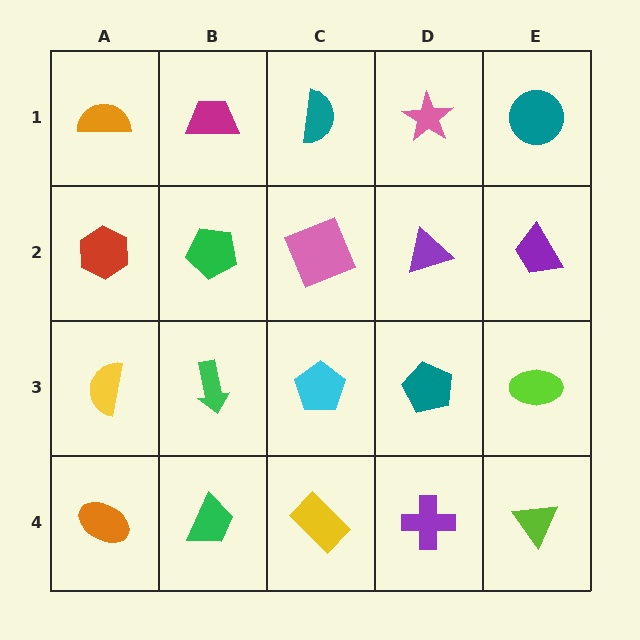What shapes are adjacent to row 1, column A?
A red hexagon (row 2, column A), a magenta trapezoid (row 1, column B).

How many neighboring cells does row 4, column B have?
3.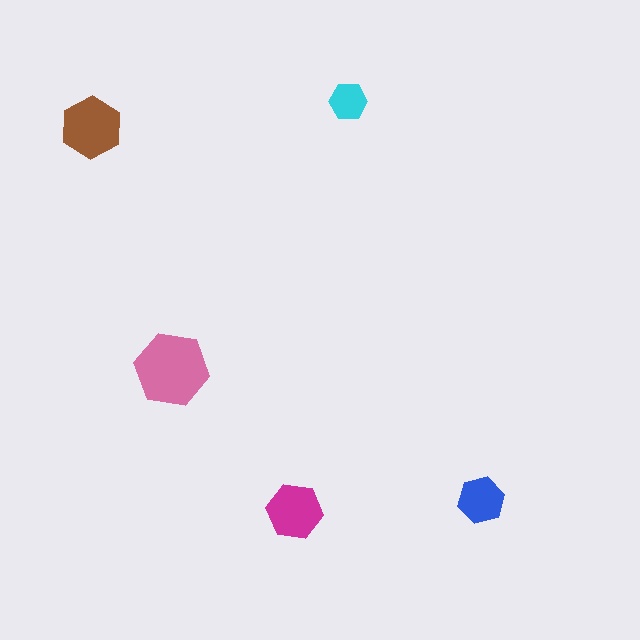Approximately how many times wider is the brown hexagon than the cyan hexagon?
About 1.5 times wider.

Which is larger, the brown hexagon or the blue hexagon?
The brown one.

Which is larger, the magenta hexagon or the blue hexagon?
The magenta one.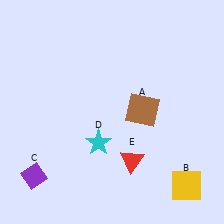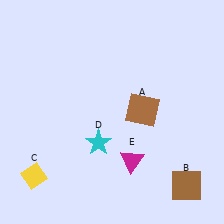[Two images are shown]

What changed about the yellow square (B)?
In Image 1, B is yellow. In Image 2, it changed to brown.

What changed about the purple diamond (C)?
In Image 1, C is purple. In Image 2, it changed to yellow.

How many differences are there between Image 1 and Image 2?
There are 3 differences between the two images.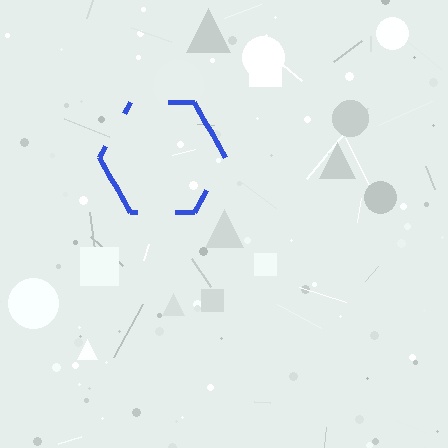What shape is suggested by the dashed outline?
The dashed outline suggests a hexagon.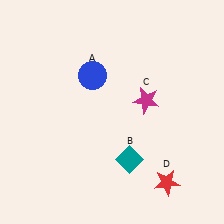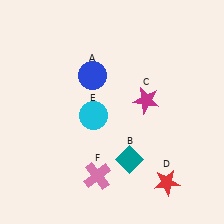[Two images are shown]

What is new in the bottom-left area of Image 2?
A pink cross (F) was added in the bottom-left area of Image 2.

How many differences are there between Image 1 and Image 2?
There are 2 differences between the two images.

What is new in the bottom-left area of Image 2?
A cyan circle (E) was added in the bottom-left area of Image 2.